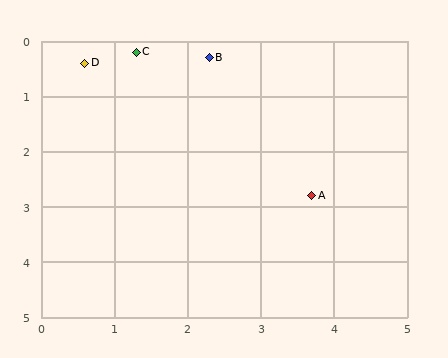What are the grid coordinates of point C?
Point C is at approximately (1.3, 0.2).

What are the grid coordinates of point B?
Point B is at approximately (2.3, 0.3).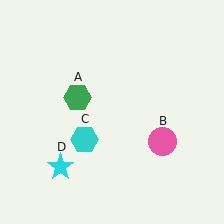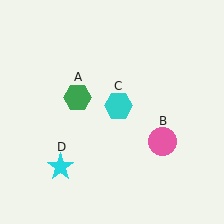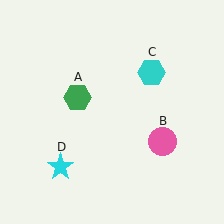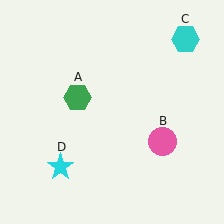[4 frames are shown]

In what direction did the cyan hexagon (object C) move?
The cyan hexagon (object C) moved up and to the right.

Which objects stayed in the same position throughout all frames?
Green hexagon (object A) and pink circle (object B) and cyan star (object D) remained stationary.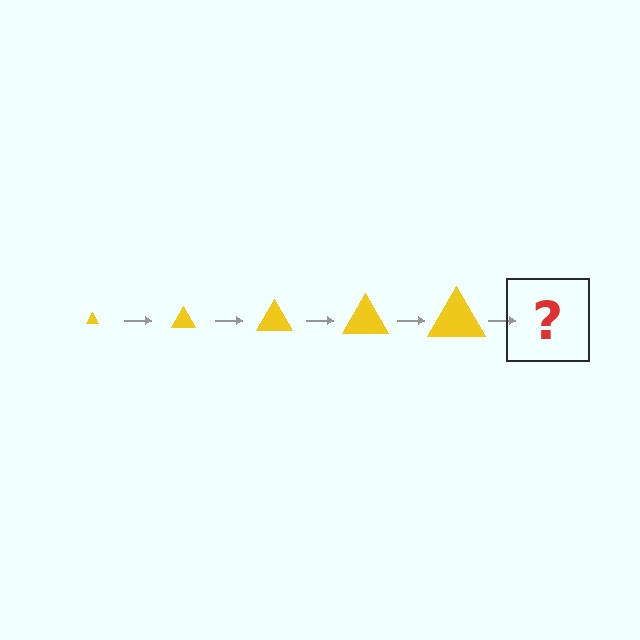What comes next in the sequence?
The next element should be a yellow triangle, larger than the previous one.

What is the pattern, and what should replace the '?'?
The pattern is that the triangle gets progressively larger each step. The '?' should be a yellow triangle, larger than the previous one.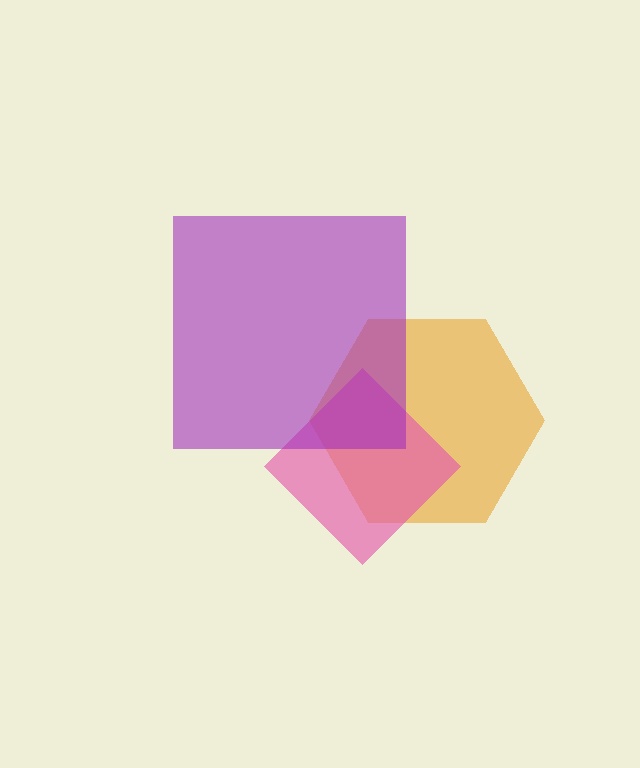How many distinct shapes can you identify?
There are 3 distinct shapes: an orange hexagon, a pink diamond, a purple square.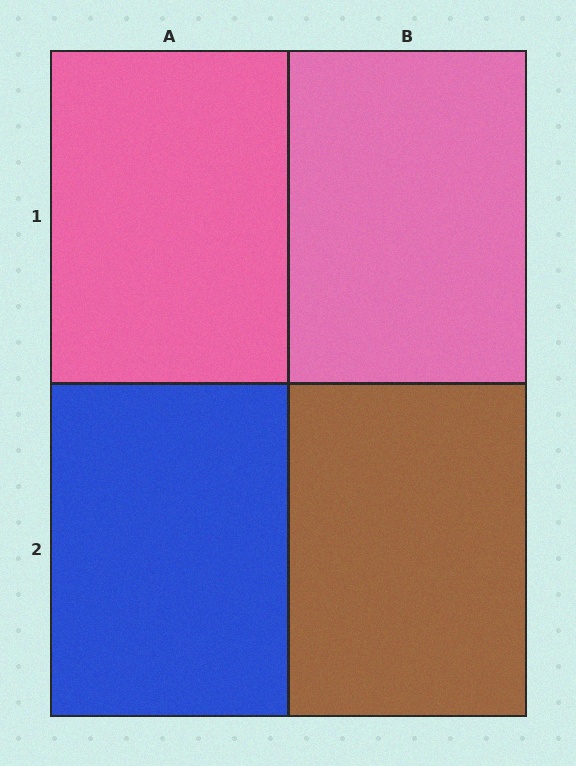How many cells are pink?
2 cells are pink.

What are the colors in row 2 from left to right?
Blue, brown.